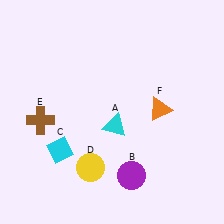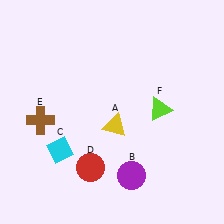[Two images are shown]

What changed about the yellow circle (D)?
In Image 1, D is yellow. In Image 2, it changed to red.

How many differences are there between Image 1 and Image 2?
There are 3 differences between the two images.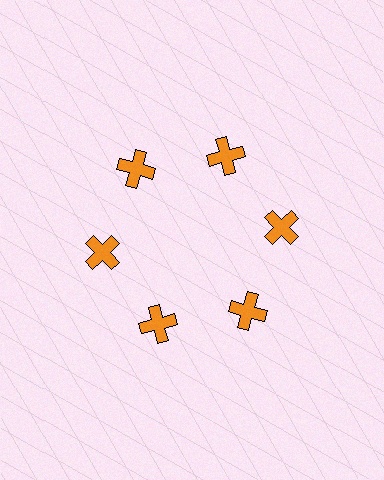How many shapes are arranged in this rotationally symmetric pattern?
There are 6 shapes, arranged in 6 groups of 1.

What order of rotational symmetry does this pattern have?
This pattern has 6-fold rotational symmetry.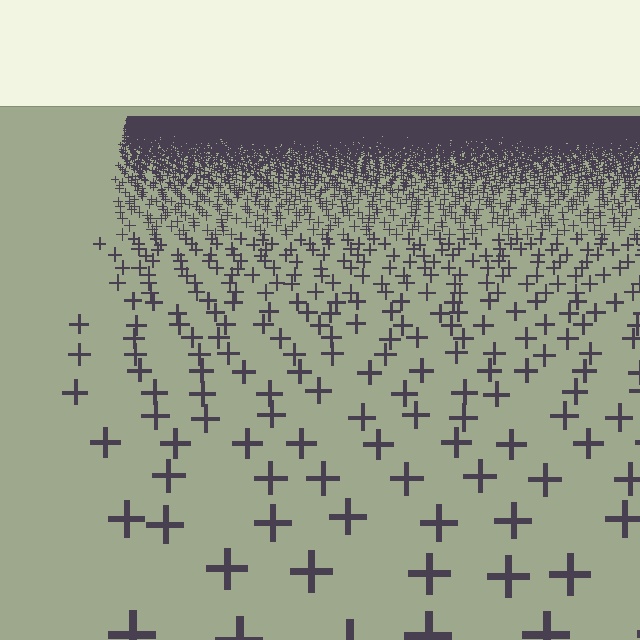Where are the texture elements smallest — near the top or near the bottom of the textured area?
Near the top.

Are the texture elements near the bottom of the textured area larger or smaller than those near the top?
Larger. Near the bottom, elements are closer to the viewer and appear at a bigger on-screen size.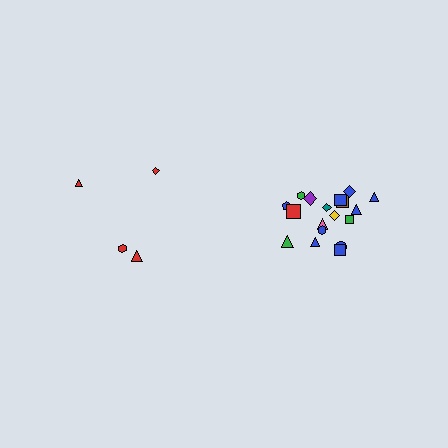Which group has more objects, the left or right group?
The right group.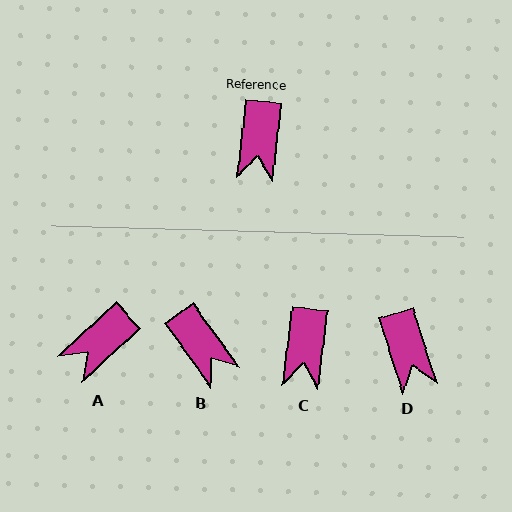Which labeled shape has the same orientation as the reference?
C.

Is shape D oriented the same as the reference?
No, it is off by about 24 degrees.